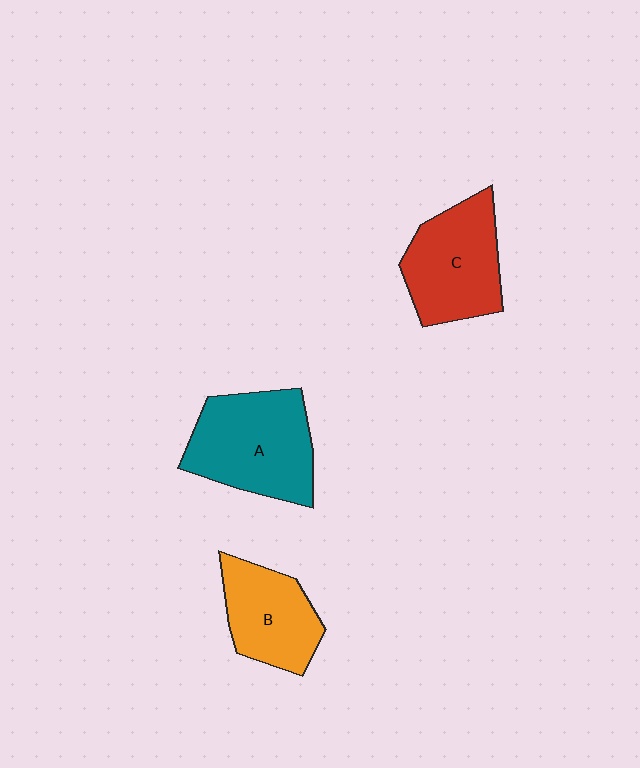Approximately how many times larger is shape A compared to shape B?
Approximately 1.4 times.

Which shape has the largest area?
Shape A (teal).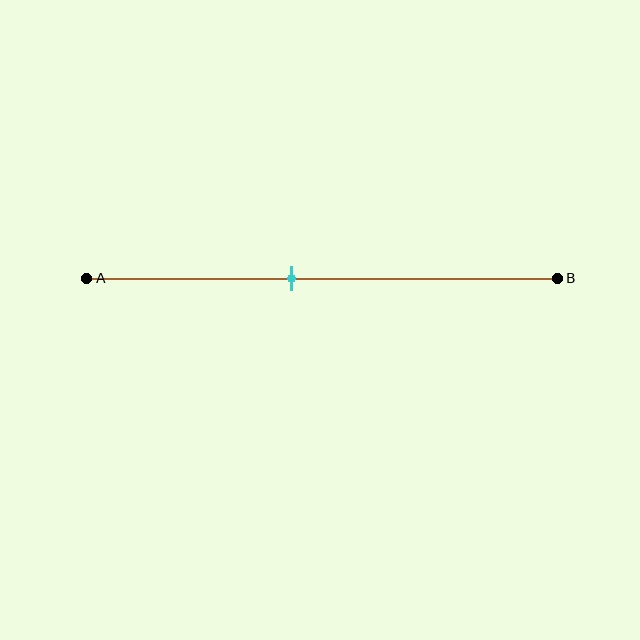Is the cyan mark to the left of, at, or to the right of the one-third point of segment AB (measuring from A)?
The cyan mark is to the right of the one-third point of segment AB.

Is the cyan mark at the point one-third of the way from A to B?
No, the mark is at about 45% from A, not at the 33% one-third point.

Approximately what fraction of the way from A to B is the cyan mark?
The cyan mark is approximately 45% of the way from A to B.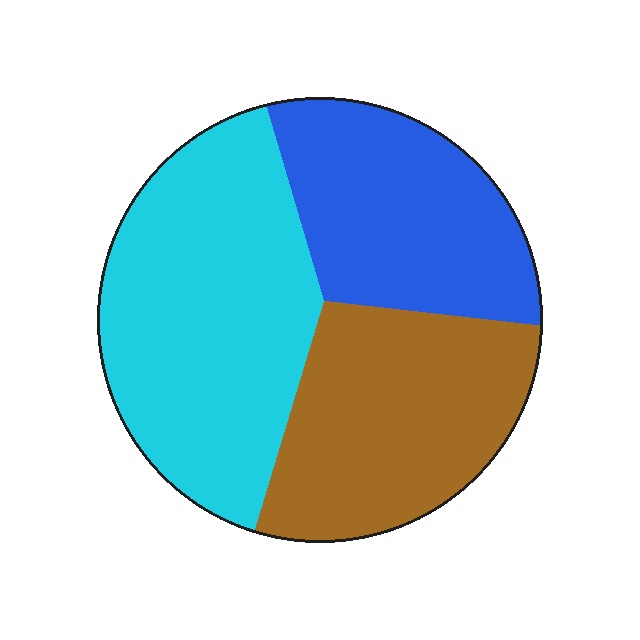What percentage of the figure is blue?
Blue takes up about one quarter (1/4) of the figure.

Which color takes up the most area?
Cyan, at roughly 40%.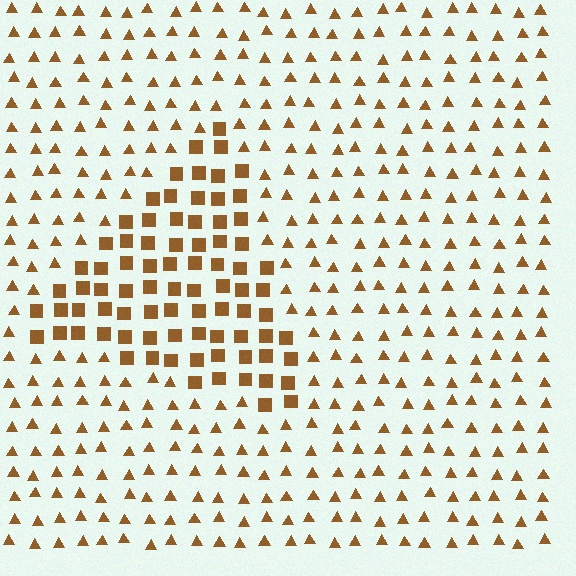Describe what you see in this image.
The image is filled with small brown elements arranged in a uniform grid. A triangle-shaped region contains squares, while the surrounding area contains triangles. The boundary is defined purely by the change in element shape.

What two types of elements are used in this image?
The image uses squares inside the triangle region and triangles outside it.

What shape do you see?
I see a triangle.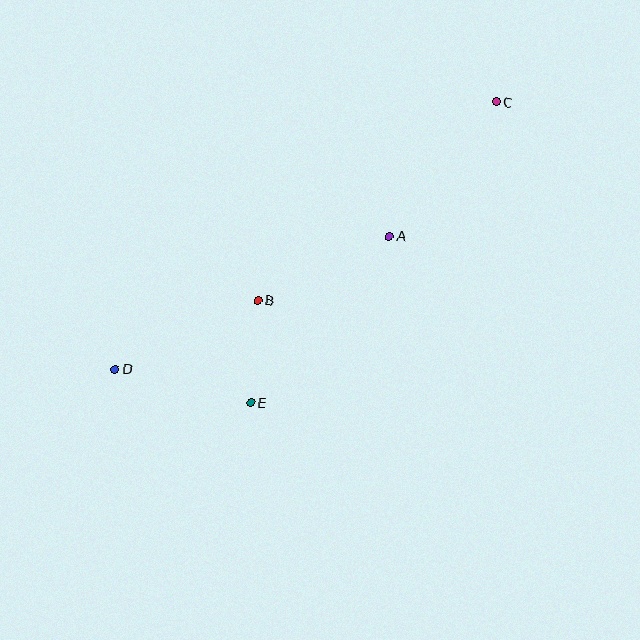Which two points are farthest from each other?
Points C and D are farthest from each other.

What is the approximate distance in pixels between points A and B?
The distance between A and B is approximately 147 pixels.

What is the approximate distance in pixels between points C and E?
The distance between C and E is approximately 388 pixels.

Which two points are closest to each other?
Points B and E are closest to each other.